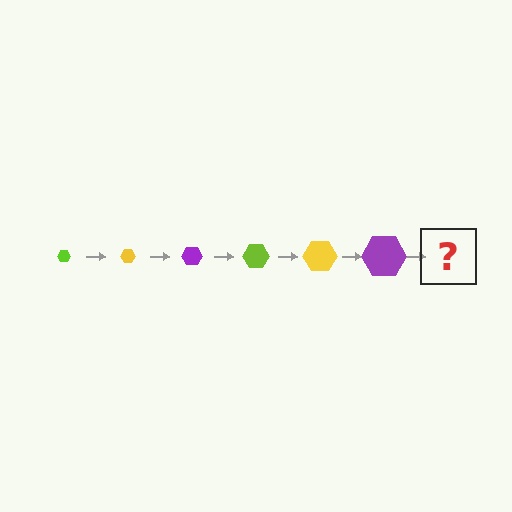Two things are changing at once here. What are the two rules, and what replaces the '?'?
The two rules are that the hexagon grows larger each step and the color cycles through lime, yellow, and purple. The '?' should be a lime hexagon, larger than the previous one.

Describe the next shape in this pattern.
It should be a lime hexagon, larger than the previous one.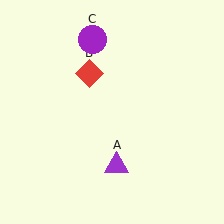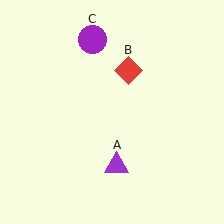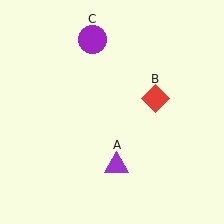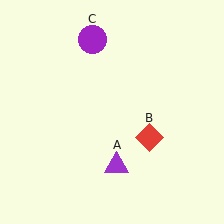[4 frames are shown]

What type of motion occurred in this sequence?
The red diamond (object B) rotated clockwise around the center of the scene.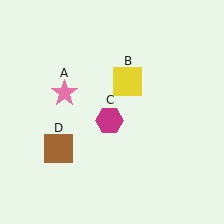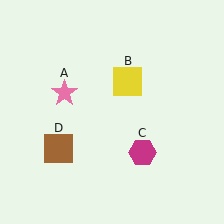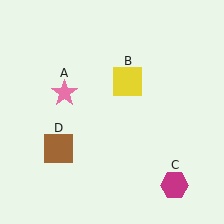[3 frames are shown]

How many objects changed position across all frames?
1 object changed position: magenta hexagon (object C).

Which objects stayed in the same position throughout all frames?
Pink star (object A) and yellow square (object B) and brown square (object D) remained stationary.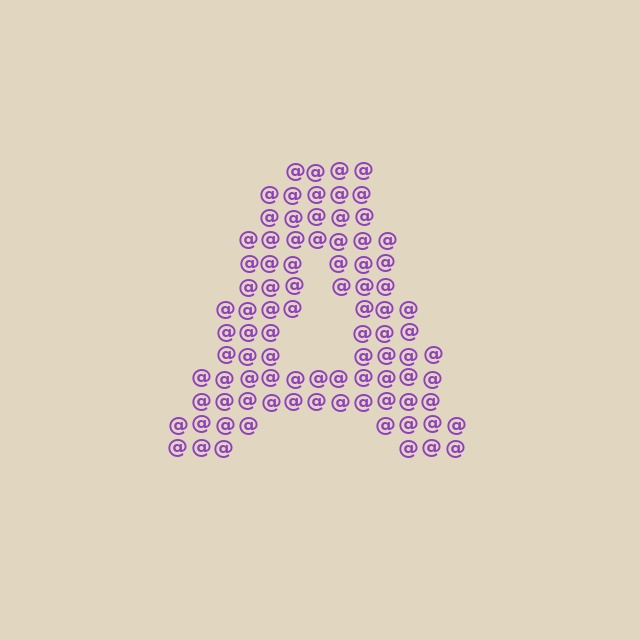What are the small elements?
The small elements are at signs.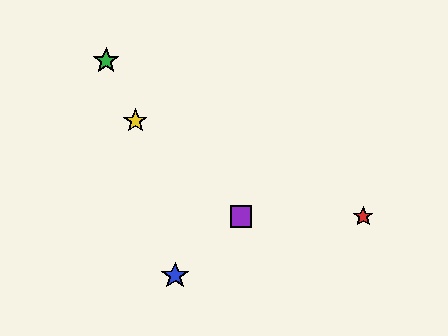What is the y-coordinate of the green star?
The green star is at y≈61.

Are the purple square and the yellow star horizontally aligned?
No, the purple square is at y≈217 and the yellow star is at y≈121.